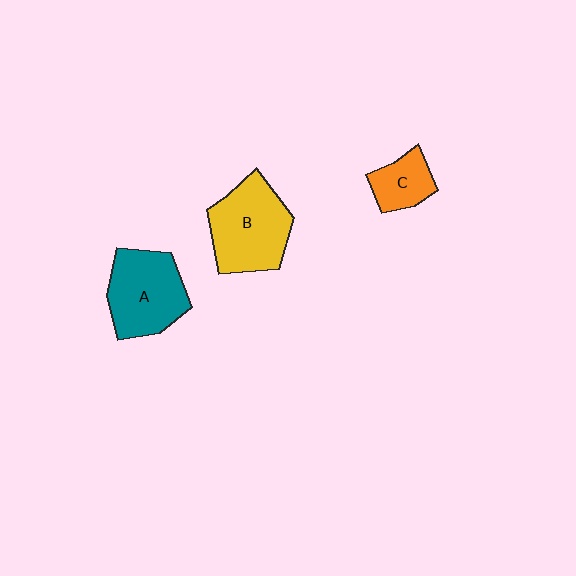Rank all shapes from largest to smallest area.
From largest to smallest: B (yellow), A (teal), C (orange).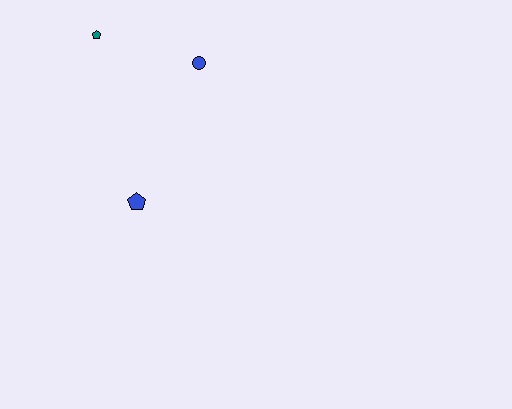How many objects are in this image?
There are 3 objects.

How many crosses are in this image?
There are no crosses.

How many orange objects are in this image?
There are no orange objects.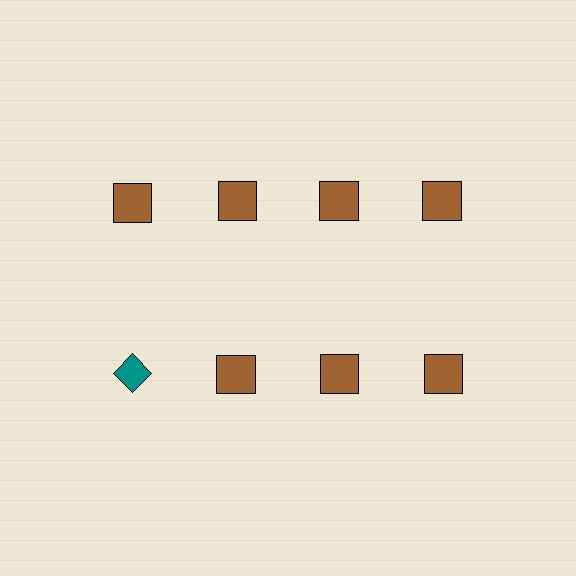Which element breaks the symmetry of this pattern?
The teal diamond in the second row, leftmost column breaks the symmetry. All other shapes are brown squares.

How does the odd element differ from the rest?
It differs in both color (teal instead of brown) and shape (diamond instead of square).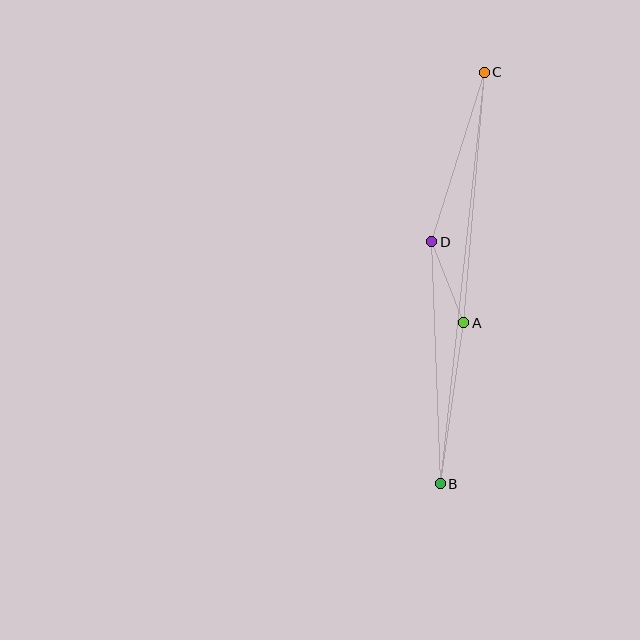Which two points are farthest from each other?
Points B and C are farthest from each other.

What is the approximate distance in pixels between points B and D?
The distance between B and D is approximately 242 pixels.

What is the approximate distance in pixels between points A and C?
The distance between A and C is approximately 252 pixels.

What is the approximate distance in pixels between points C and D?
The distance between C and D is approximately 177 pixels.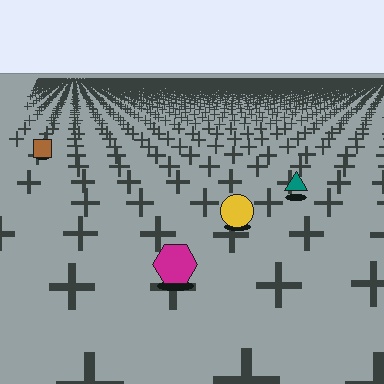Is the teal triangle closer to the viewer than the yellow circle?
No. The yellow circle is closer — you can tell from the texture gradient: the ground texture is coarser near it.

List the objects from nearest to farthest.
From nearest to farthest: the magenta hexagon, the yellow circle, the teal triangle, the brown square.